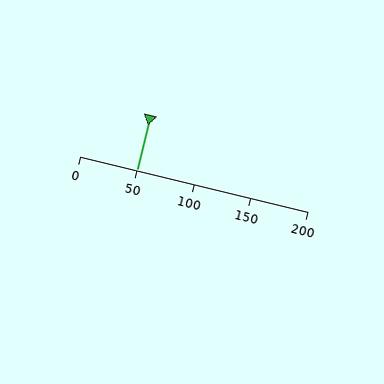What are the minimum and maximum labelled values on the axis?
The axis runs from 0 to 200.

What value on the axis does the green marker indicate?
The marker indicates approximately 50.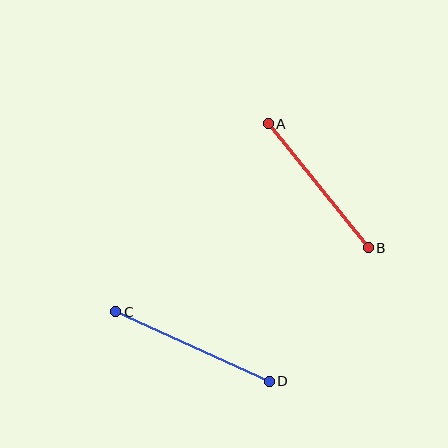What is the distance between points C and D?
The distance is approximately 168 pixels.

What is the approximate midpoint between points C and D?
The midpoint is at approximately (192, 346) pixels.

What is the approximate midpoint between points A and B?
The midpoint is at approximately (318, 186) pixels.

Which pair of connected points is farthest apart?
Points C and D are farthest apart.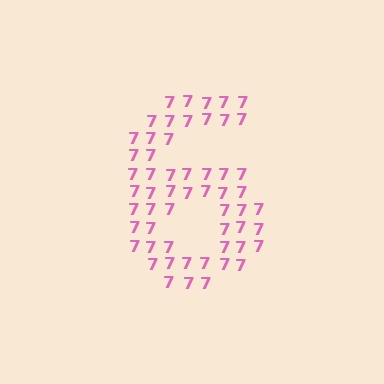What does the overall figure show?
The overall figure shows the digit 6.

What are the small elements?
The small elements are digit 7's.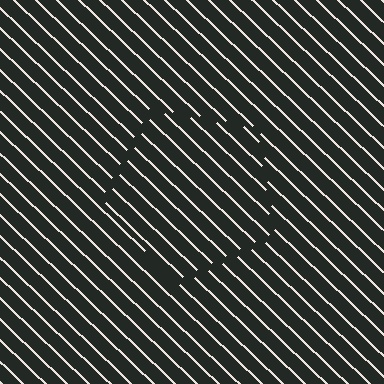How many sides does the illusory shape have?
5 sides — the line-ends trace a pentagon.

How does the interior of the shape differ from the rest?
The interior of the shape contains the same grating, shifted by half a period — the contour is defined by the phase discontinuity where line-ends from the inner and outer gratings abut.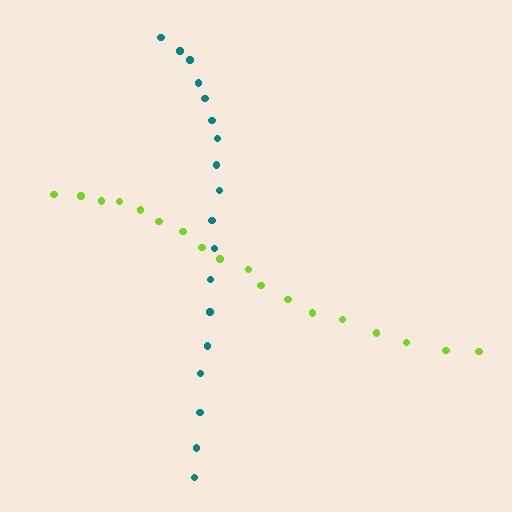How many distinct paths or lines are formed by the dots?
There are 2 distinct paths.